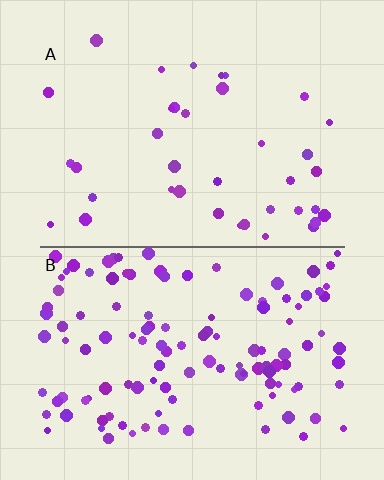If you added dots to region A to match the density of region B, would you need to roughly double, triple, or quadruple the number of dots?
Approximately triple.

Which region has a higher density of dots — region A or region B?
B (the bottom).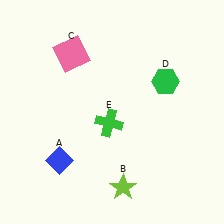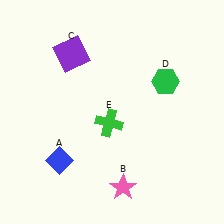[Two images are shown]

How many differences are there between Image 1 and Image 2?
There are 2 differences between the two images.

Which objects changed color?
B changed from lime to pink. C changed from pink to purple.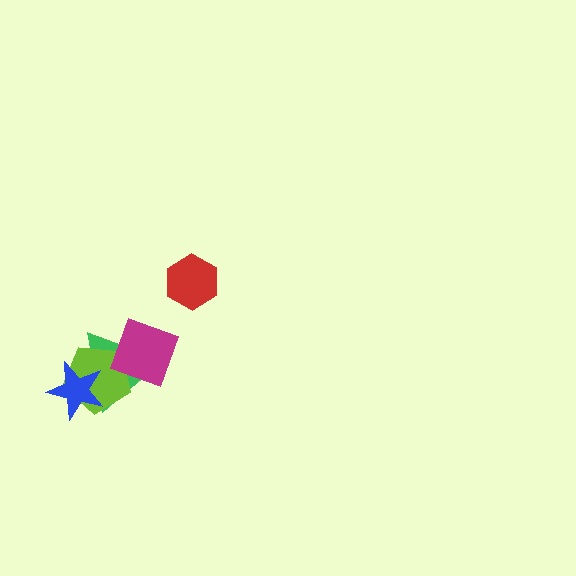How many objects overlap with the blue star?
2 objects overlap with the blue star.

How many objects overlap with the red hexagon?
0 objects overlap with the red hexagon.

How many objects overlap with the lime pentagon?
3 objects overlap with the lime pentagon.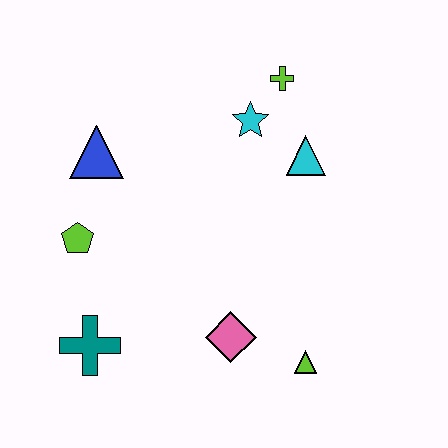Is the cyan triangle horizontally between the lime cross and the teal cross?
No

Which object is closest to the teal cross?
The lime pentagon is closest to the teal cross.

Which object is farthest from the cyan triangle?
The teal cross is farthest from the cyan triangle.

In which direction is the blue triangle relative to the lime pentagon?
The blue triangle is above the lime pentagon.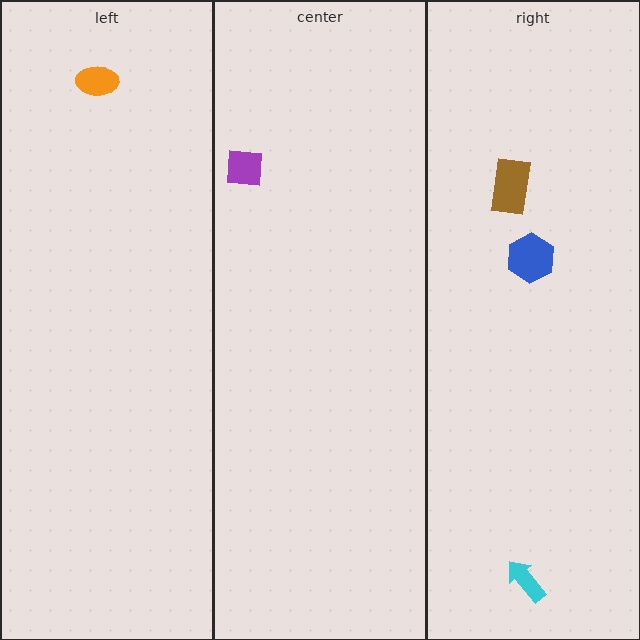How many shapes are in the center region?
1.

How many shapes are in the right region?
3.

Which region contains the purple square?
The center region.